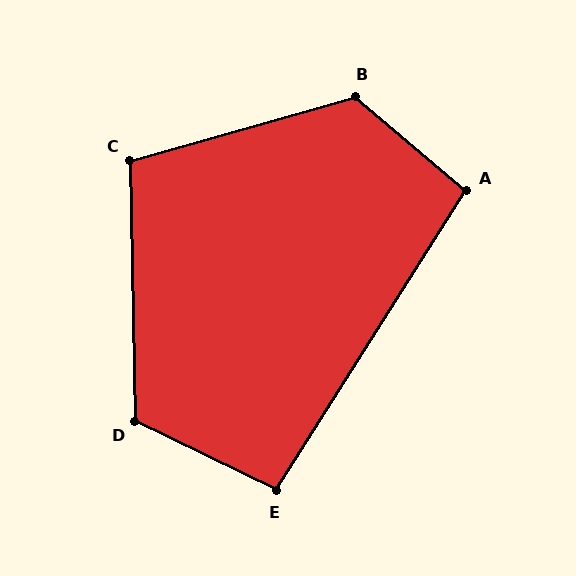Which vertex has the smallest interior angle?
E, at approximately 96 degrees.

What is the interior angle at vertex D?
Approximately 117 degrees (obtuse).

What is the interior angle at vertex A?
Approximately 98 degrees (obtuse).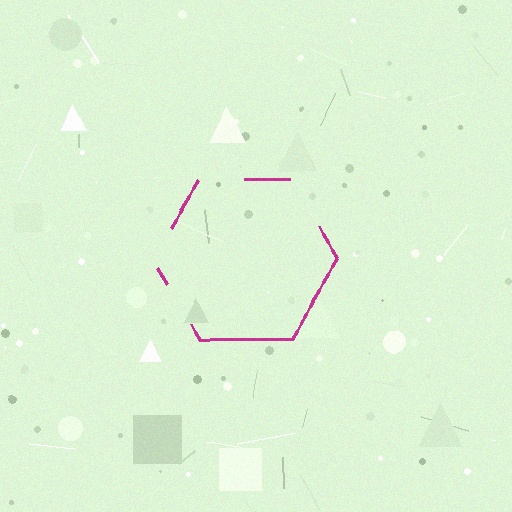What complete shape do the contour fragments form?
The contour fragments form a hexagon.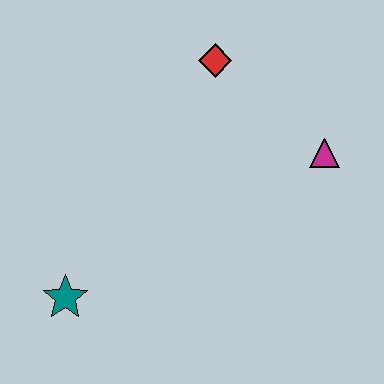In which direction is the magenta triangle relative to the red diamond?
The magenta triangle is to the right of the red diamond.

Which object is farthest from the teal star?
The magenta triangle is farthest from the teal star.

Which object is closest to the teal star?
The red diamond is closest to the teal star.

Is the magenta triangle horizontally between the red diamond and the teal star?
No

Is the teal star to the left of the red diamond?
Yes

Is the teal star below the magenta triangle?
Yes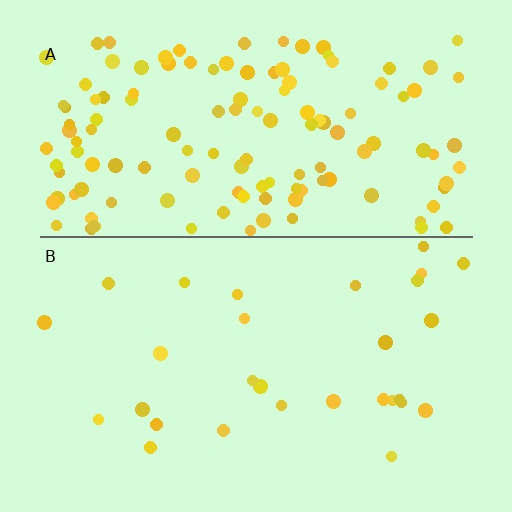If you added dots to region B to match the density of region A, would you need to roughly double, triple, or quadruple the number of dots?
Approximately quadruple.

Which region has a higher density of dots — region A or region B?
A (the top).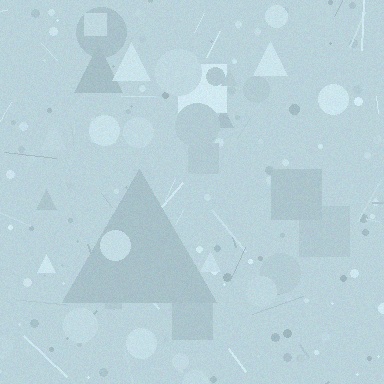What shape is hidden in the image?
A triangle is hidden in the image.